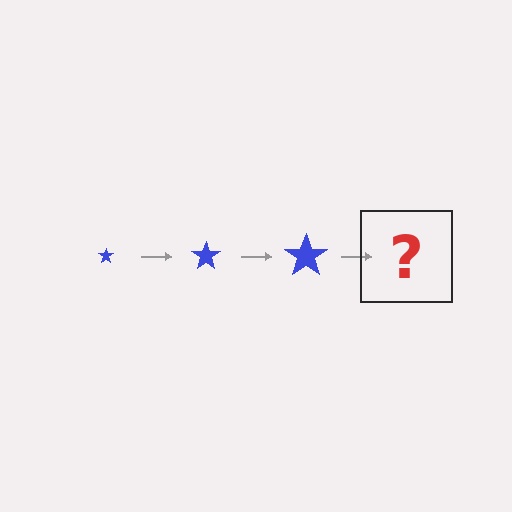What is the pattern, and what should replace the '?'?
The pattern is that the star gets progressively larger each step. The '?' should be a blue star, larger than the previous one.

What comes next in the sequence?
The next element should be a blue star, larger than the previous one.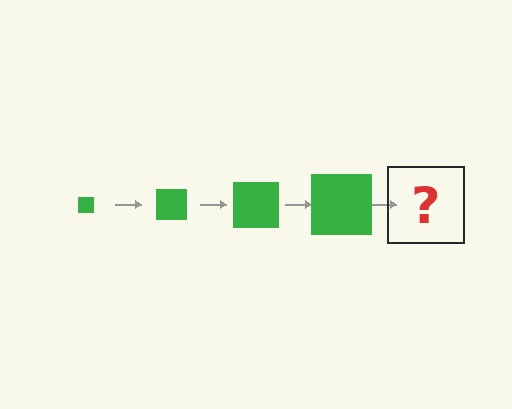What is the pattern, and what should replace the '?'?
The pattern is that the square gets progressively larger each step. The '?' should be a green square, larger than the previous one.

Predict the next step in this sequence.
The next step is a green square, larger than the previous one.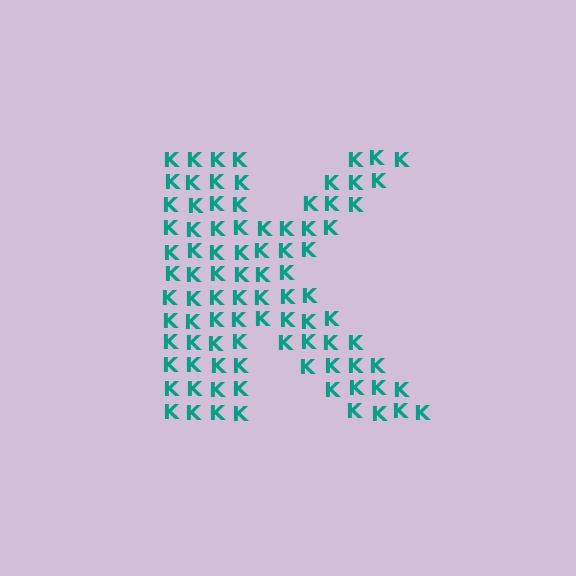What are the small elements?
The small elements are letter K's.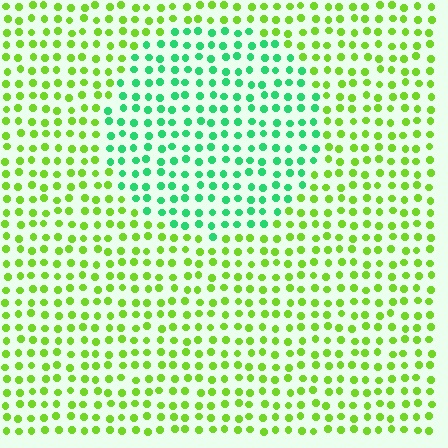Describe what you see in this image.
The image is filled with small lime elements in a uniform arrangement. A circle-shaped region is visible where the elements are tinted to a slightly different hue, forming a subtle color boundary.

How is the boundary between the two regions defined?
The boundary is defined purely by a slight shift in hue (about 51 degrees). Spacing, size, and orientation are identical on both sides.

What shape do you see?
I see a circle.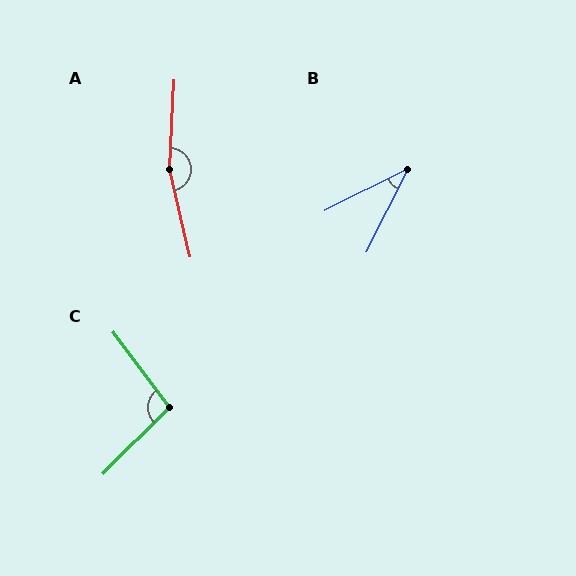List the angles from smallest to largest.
B (36°), C (98°), A (164°).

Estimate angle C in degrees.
Approximately 98 degrees.